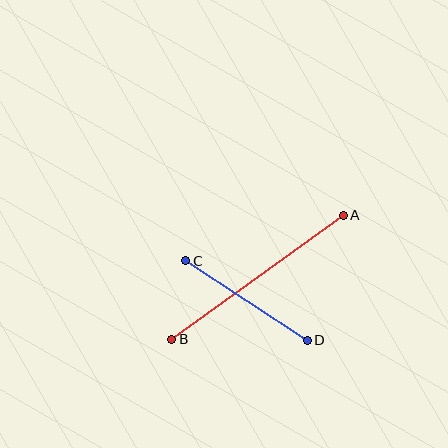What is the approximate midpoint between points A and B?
The midpoint is at approximately (258, 277) pixels.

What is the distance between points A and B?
The distance is approximately 212 pixels.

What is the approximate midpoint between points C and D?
The midpoint is at approximately (246, 301) pixels.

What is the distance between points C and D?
The distance is approximately 145 pixels.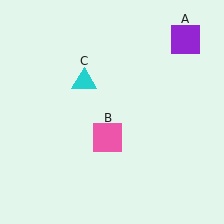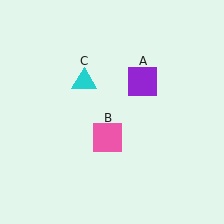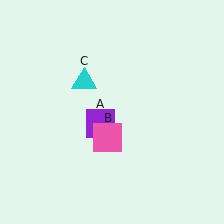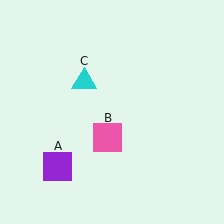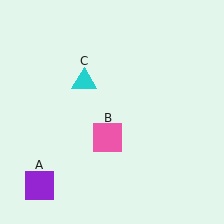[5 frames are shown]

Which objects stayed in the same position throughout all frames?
Pink square (object B) and cyan triangle (object C) remained stationary.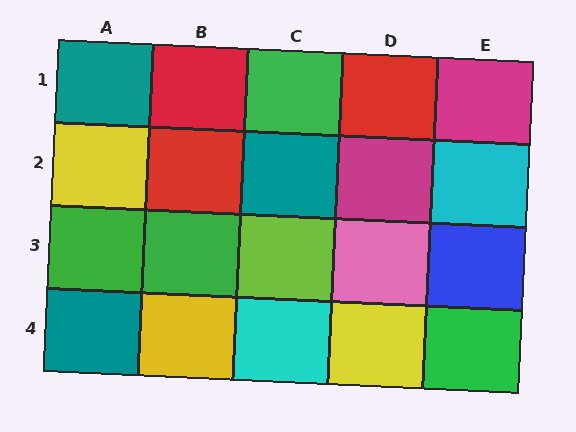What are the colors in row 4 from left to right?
Teal, yellow, cyan, yellow, green.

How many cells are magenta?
2 cells are magenta.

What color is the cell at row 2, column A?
Yellow.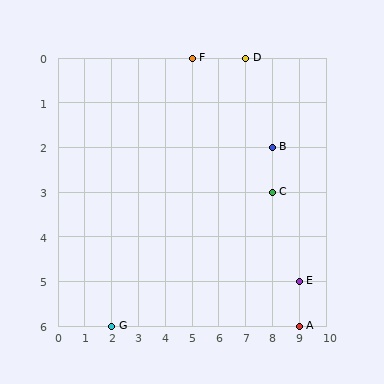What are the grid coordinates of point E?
Point E is at grid coordinates (9, 5).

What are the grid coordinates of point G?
Point G is at grid coordinates (2, 6).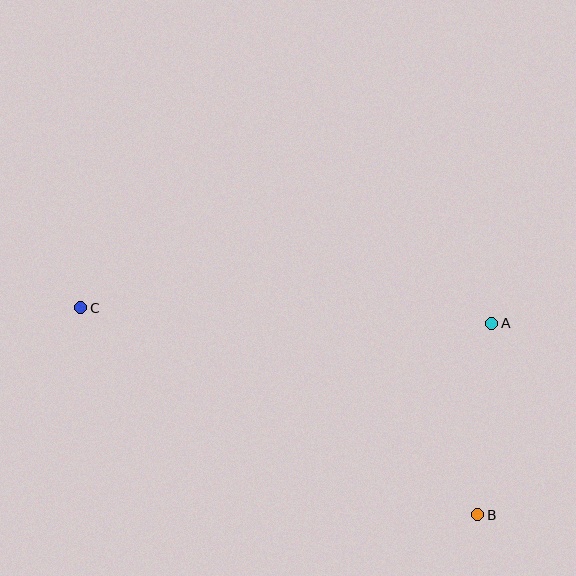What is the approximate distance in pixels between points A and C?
The distance between A and C is approximately 411 pixels.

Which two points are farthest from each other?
Points B and C are farthest from each other.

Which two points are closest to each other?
Points A and B are closest to each other.